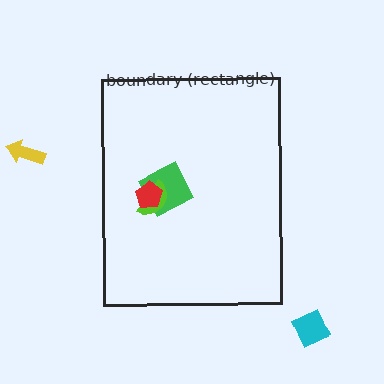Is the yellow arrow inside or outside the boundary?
Outside.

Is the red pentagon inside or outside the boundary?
Inside.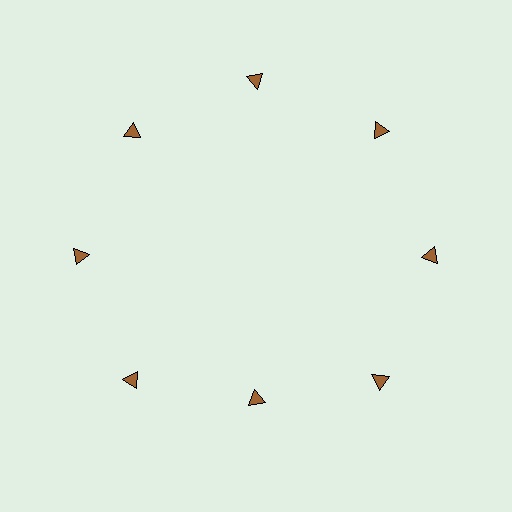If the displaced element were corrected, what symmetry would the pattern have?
It would have 8-fold rotational symmetry — the pattern would map onto itself every 45 degrees.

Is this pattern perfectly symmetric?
No. The 8 brown triangles are arranged in a ring, but one element near the 6 o'clock position is pulled inward toward the center, breaking the 8-fold rotational symmetry.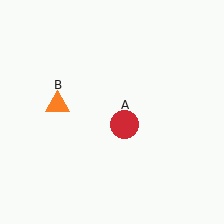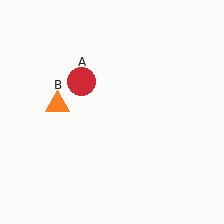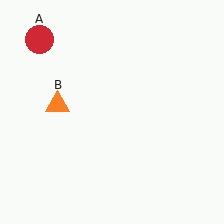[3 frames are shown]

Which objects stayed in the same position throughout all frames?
Orange triangle (object B) remained stationary.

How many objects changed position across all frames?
1 object changed position: red circle (object A).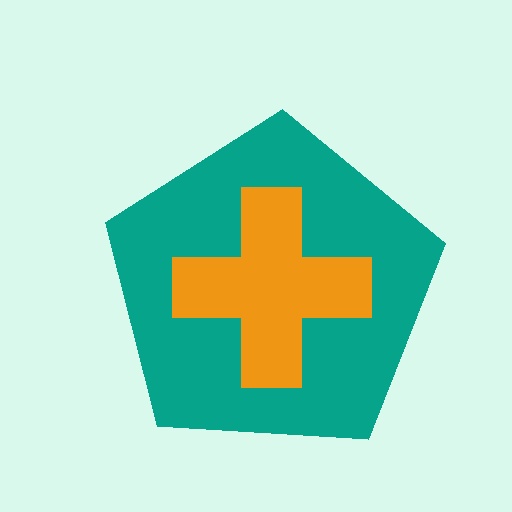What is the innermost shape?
The orange cross.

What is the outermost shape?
The teal pentagon.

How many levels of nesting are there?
2.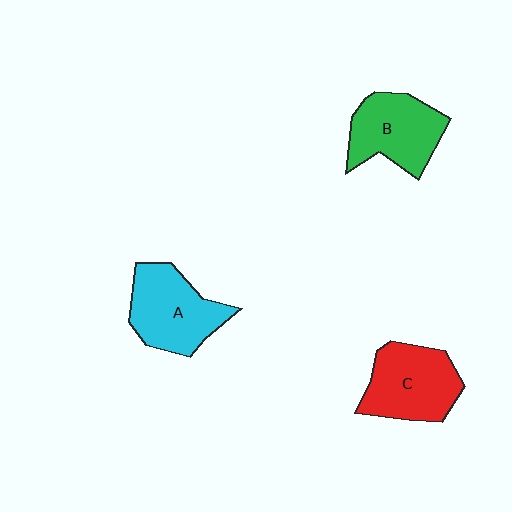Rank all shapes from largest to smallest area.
From largest to smallest: A (cyan), C (red), B (green).